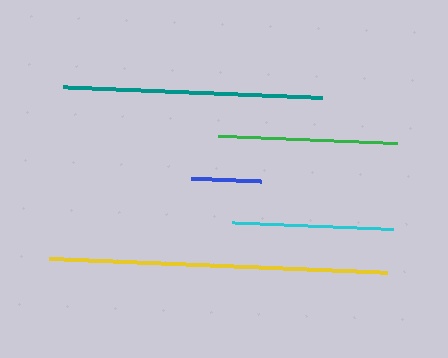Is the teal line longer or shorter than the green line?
The teal line is longer than the green line.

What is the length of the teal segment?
The teal segment is approximately 261 pixels long.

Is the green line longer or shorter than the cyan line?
The green line is longer than the cyan line.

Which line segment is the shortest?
The blue line is the shortest at approximately 70 pixels.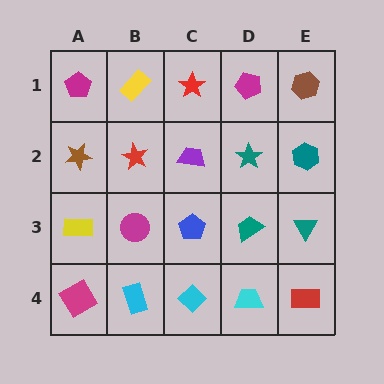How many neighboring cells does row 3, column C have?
4.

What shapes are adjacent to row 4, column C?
A blue pentagon (row 3, column C), a cyan rectangle (row 4, column B), a cyan trapezoid (row 4, column D).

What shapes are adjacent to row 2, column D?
A magenta pentagon (row 1, column D), a teal trapezoid (row 3, column D), a purple trapezoid (row 2, column C), a teal hexagon (row 2, column E).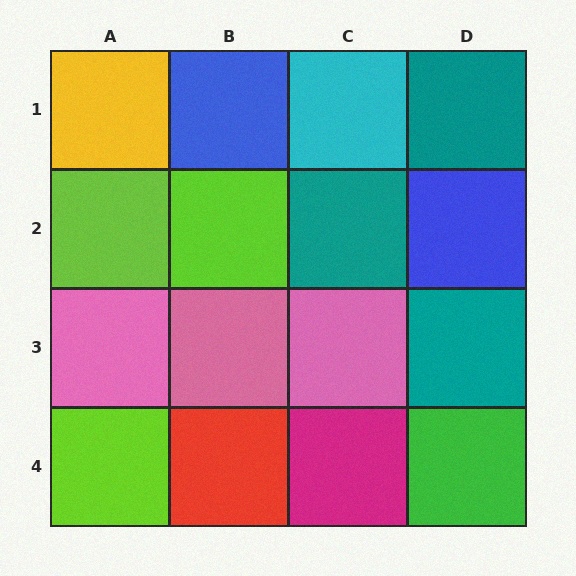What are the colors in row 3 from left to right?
Pink, pink, pink, teal.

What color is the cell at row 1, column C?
Cyan.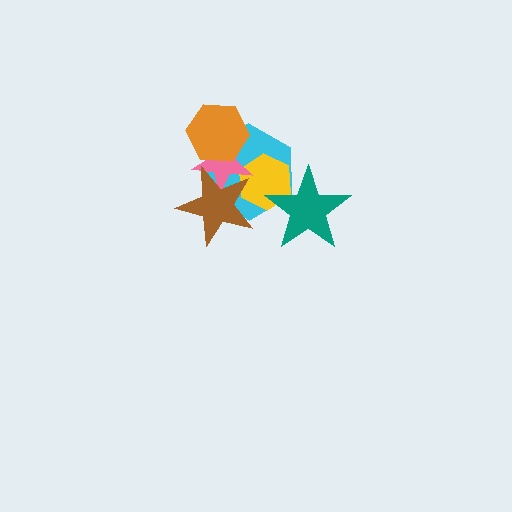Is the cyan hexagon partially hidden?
Yes, it is partially covered by another shape.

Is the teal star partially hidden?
No, no other shape covers it.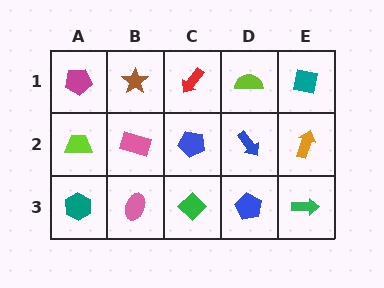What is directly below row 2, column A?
A teal hexagon.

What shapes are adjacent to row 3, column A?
A lime trapezoid (row 2, column A), a pink ellipse (row 3, column B).